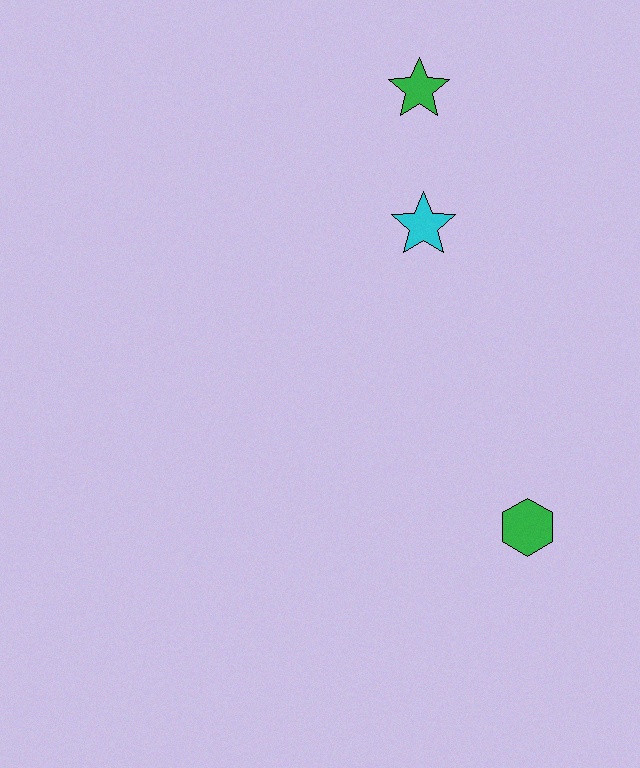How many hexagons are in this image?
There is 1 hexagon.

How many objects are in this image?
There are 3 objects.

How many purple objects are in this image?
There are no purple objects.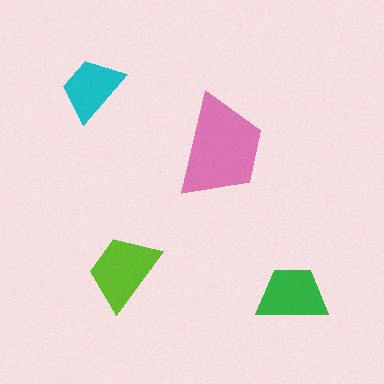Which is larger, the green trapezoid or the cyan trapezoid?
The green one.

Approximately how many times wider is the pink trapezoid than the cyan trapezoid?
About 1.5 times wider.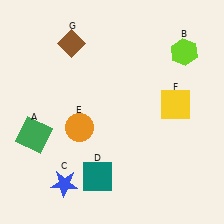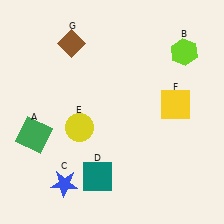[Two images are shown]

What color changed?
The circle (E) changed from orange in Image 1 to yellow in Image 2.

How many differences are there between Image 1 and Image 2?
There is 1 difference between the two images.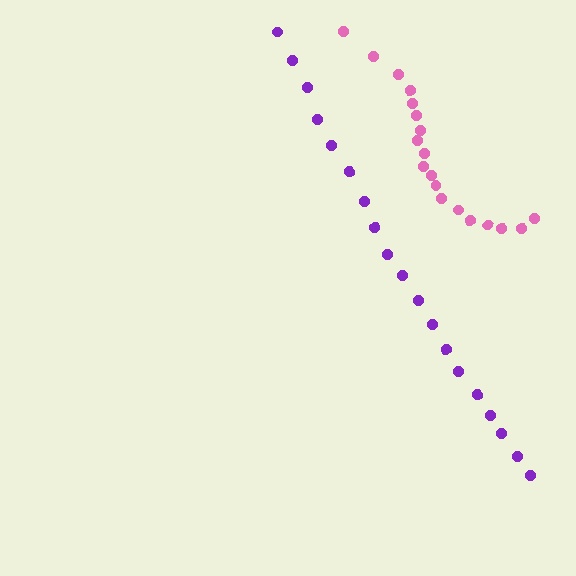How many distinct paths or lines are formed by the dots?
There are 2 distinct paths.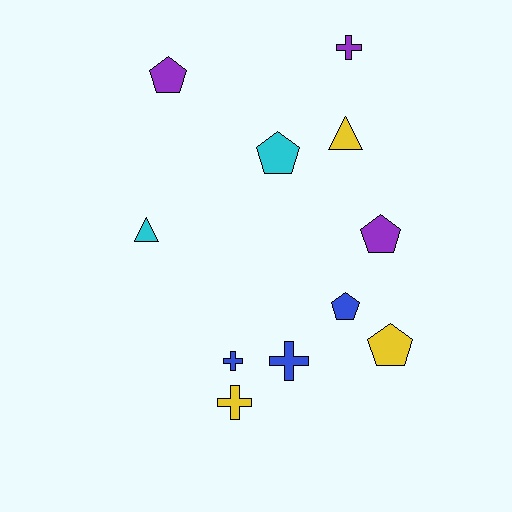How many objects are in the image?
There are 11 objects.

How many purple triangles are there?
There are no purple triangles.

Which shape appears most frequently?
Pentagon, with 5 objects.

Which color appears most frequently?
Purple, with 3 objects.